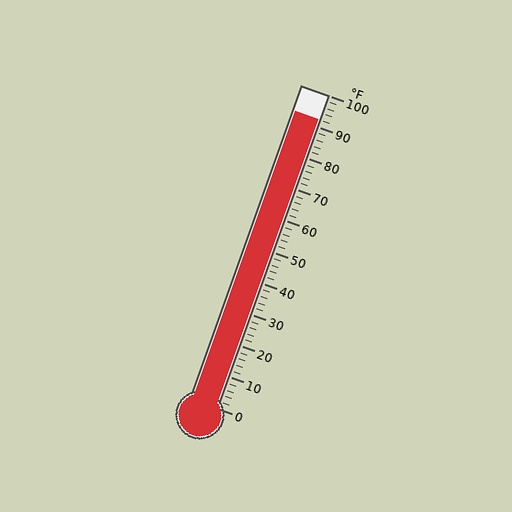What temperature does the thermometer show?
The thermometer shows approximately 92°F.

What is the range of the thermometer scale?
The thermometer scale ranges from 0°F to 100°F.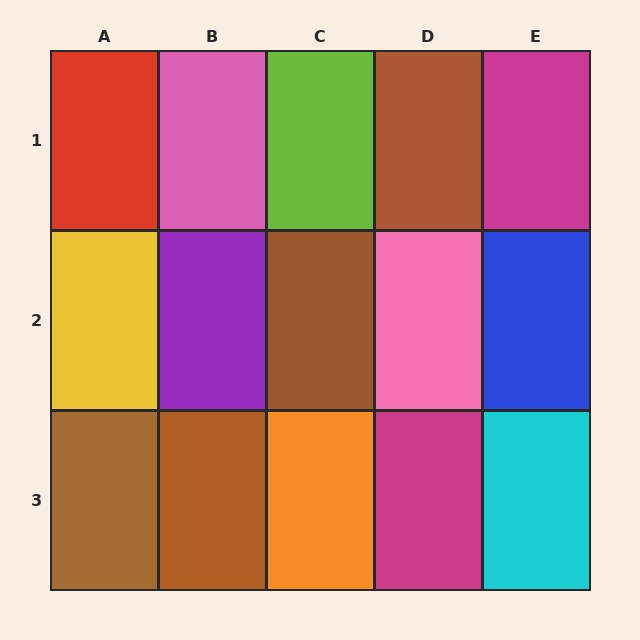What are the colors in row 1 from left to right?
Red, pink, lime, brown, magenta.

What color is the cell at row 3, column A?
Brown.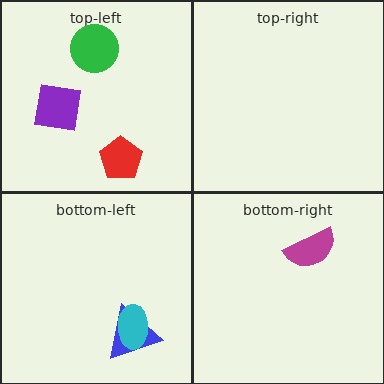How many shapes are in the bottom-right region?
1.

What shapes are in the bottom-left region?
The blue triangle, the cyan ellipse.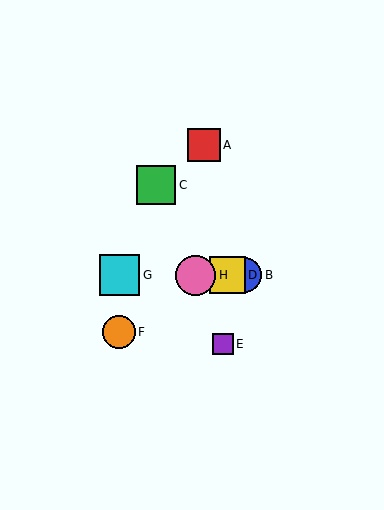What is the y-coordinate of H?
Object H is at y≈275.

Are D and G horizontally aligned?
Yes, both are at y≈275.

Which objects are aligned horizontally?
Objects B, D, G, H are aligned horizontally.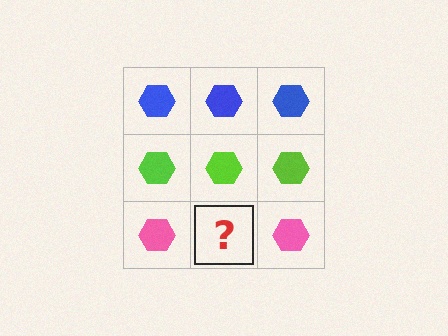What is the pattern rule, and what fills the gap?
The rule is that each row has a consistent color. The gap should be filled with a pink hexagon.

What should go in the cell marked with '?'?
The missing cell should contain a pink hexagon.